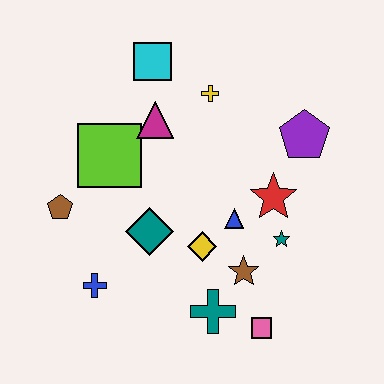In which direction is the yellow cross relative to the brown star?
The yellow cross is above the brown star.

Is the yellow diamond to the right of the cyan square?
Yes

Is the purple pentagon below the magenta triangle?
Yes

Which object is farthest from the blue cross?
The purple pentagon is farthest from the blue cross.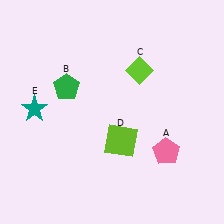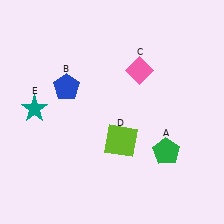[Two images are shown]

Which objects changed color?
A changed from pink to green. B changed from green to blue. C changed from lime to pink.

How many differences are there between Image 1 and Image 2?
There are 3 differences between the two images.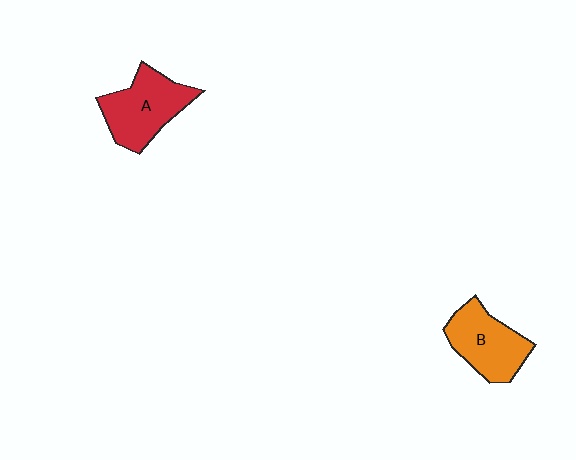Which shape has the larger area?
Shape A (red).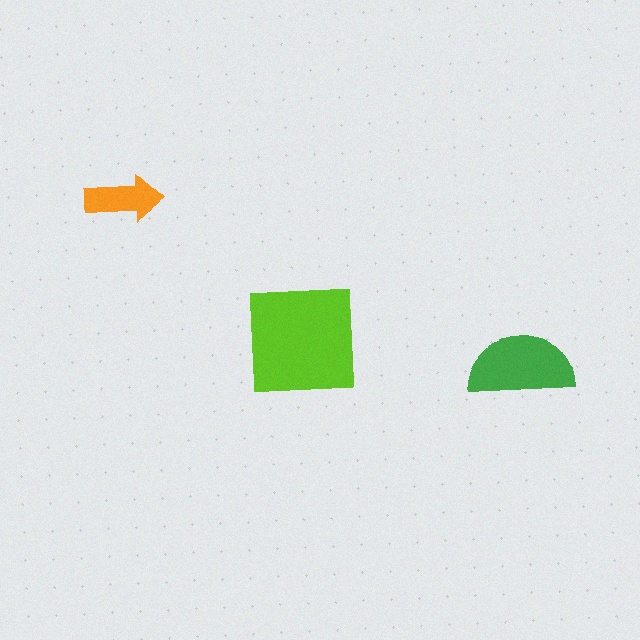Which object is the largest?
The lime square.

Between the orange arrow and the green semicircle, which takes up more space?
The green semicircle.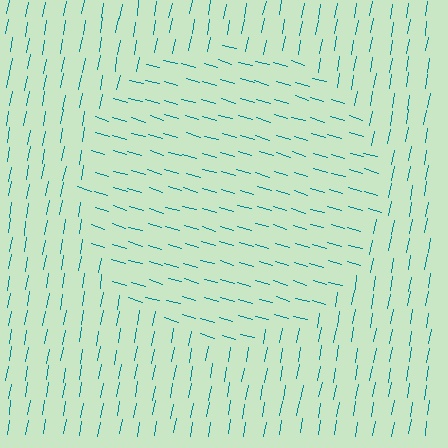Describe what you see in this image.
The image is filled with small teal line segments. A circle region in the image has lines oriented differently from the surrounding lines, creating a visible texture boundary.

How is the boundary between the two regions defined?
The boundary is defined purely by a change in line orientation (approximately 84 degrees difference). All lines are the same color and thickness.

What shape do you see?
I see a circle.